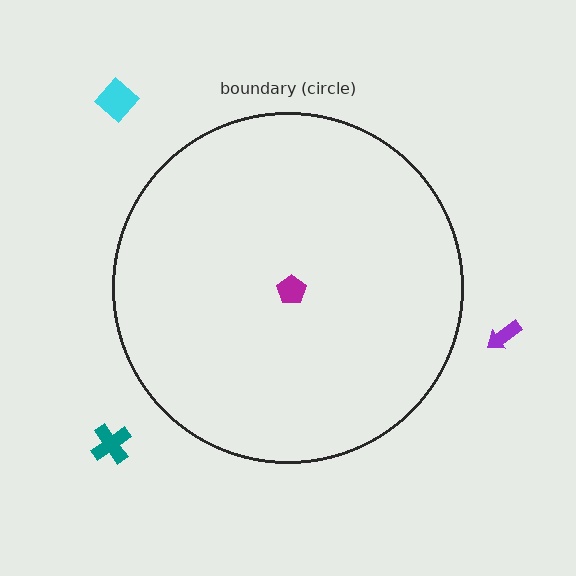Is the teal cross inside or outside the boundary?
Outside.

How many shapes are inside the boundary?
1 inside, 3 outside.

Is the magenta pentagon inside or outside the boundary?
Inside.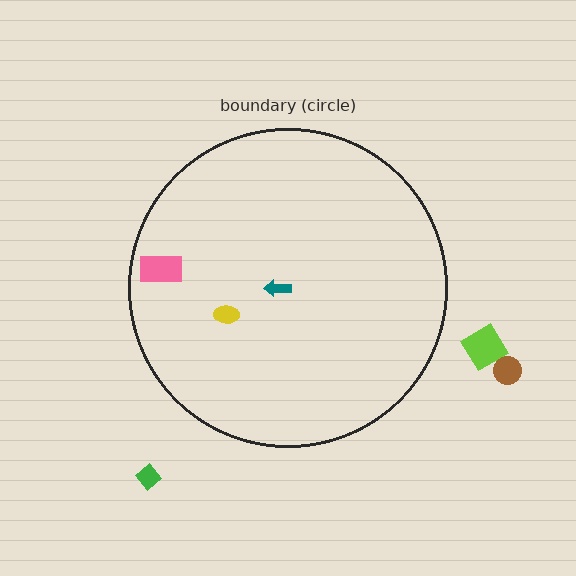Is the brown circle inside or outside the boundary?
Outside.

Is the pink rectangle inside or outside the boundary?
Inside.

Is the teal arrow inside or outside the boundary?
Inside.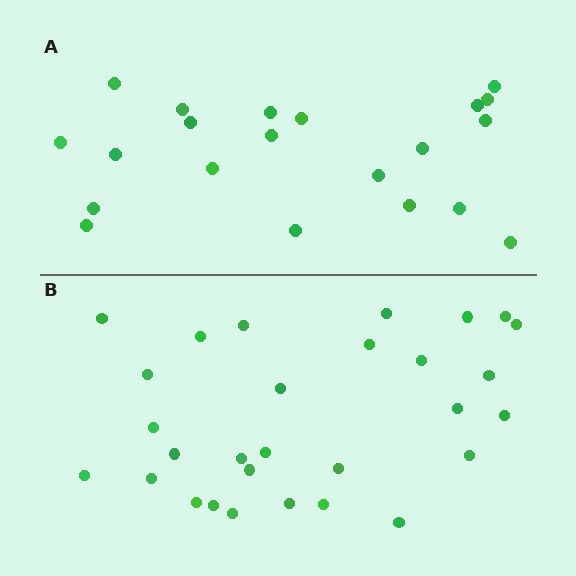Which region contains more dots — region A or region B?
Region B (the bottom region) has more dots.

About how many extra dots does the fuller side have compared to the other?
Region B has roughly 8 or so more dots than region A.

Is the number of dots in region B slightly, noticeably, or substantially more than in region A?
Region B has noticeably more, but not dramatically so. The ratio is roughly 1.4 to 1.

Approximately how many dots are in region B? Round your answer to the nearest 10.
About 30 dots. (The exact count is 29, which rounds to 30.)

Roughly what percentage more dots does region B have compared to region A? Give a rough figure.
About 40% more.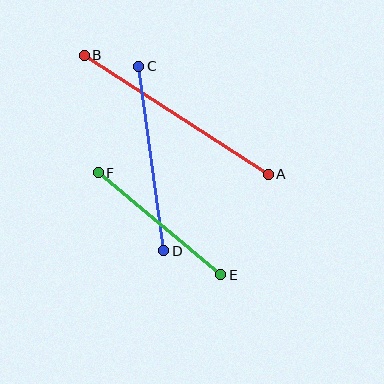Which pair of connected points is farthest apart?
Points A and B are farthest apart.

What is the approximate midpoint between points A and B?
The midpoint is at approximately (176, 115) pixels.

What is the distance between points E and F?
The distance is approximately 159 pixels.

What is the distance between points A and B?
The distance is approximately 219 pixels.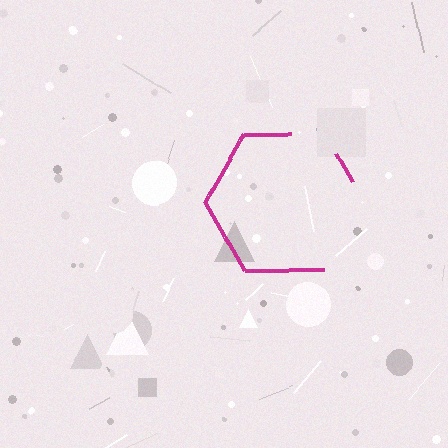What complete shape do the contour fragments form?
The contour fragments form a hexagon.